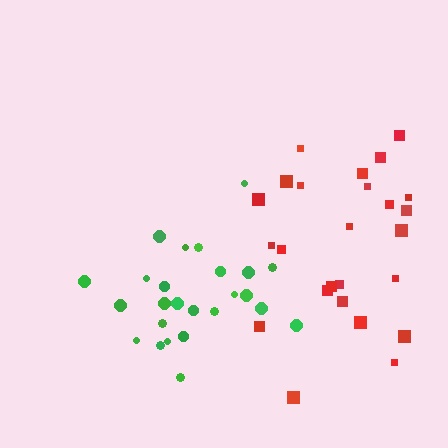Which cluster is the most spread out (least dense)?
Red.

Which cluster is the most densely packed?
Green.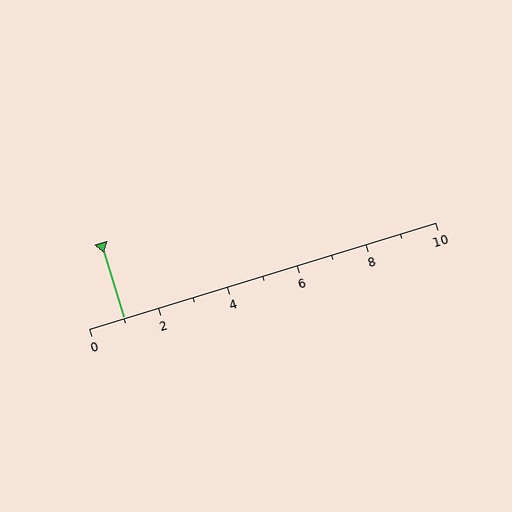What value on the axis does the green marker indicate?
The marker indicates approximately 1.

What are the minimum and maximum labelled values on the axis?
The axis runs from 0 to 10.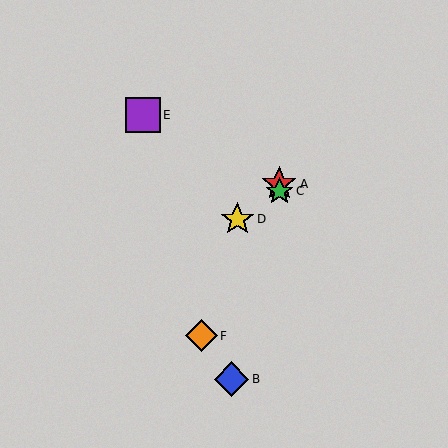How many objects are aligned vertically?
2 objects (A, C) are aligned vertically.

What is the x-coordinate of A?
Object A is at x≈279.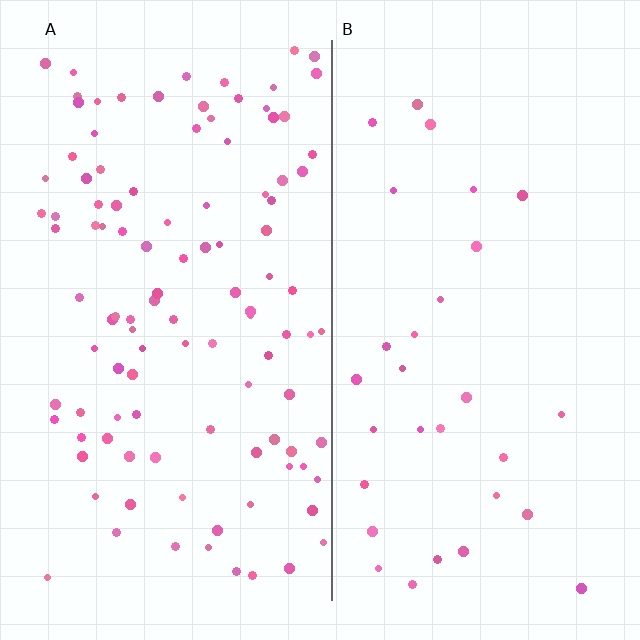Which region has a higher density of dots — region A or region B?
A (the left).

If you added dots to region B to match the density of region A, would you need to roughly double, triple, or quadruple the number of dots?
Approximately quadruple.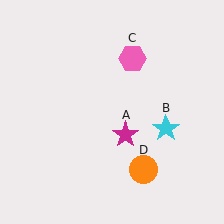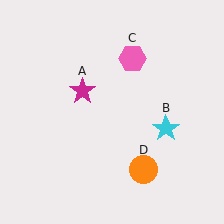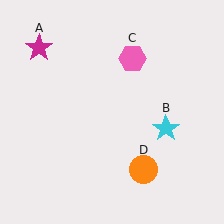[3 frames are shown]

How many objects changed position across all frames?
1 object changed position: magenta star (object A).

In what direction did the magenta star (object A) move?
The magenta star (object A) moved up and to the left.